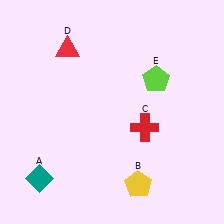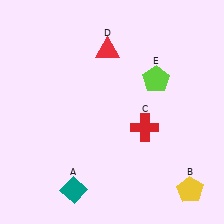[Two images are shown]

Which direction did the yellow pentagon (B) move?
The yellow pentagon (B) moved right.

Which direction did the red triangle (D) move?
The red triangle (D) moved right.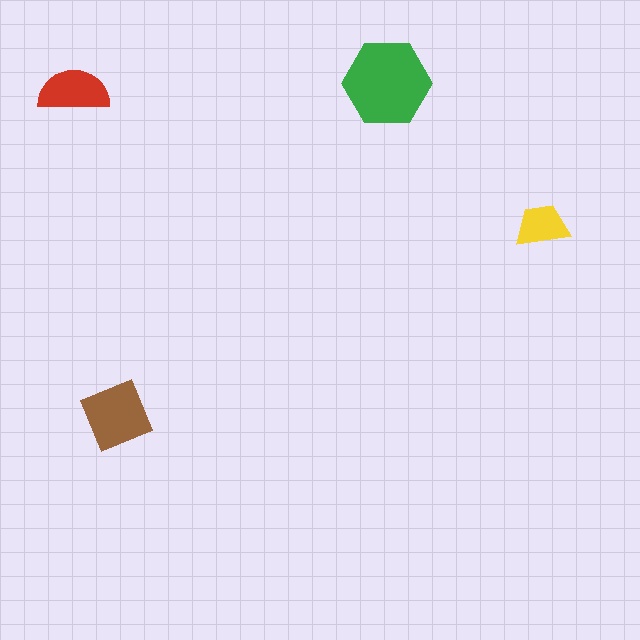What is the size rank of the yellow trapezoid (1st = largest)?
4th.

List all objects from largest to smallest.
The green hexagon, the brown diamond, the red semicircle, the yellow trapezoid.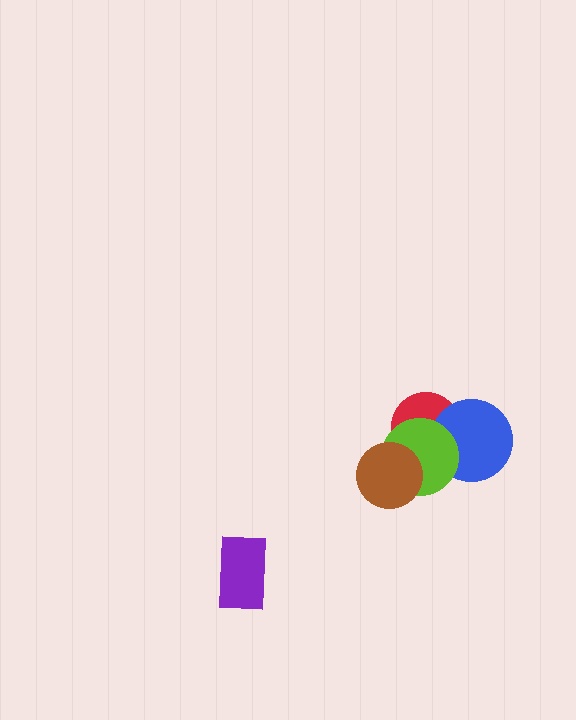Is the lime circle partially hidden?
Yes, it is partially covered by another shape.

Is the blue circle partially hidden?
Yes, it is partially covered by another shape.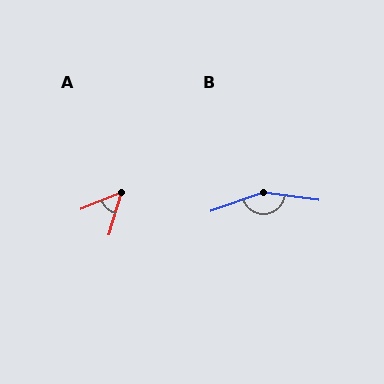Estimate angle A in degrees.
Approximately 51 degrees.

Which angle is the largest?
B, at approximately 153 degrees.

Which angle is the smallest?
A, at approximately 51 degrees.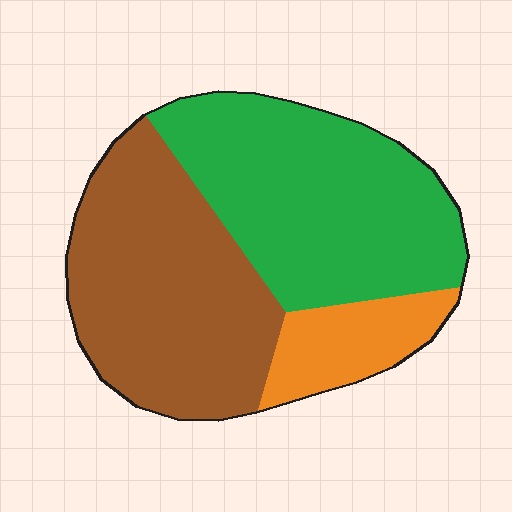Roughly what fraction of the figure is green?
Green covers roughly 45% of the figure.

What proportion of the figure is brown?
Brown covers 43% of the figure.